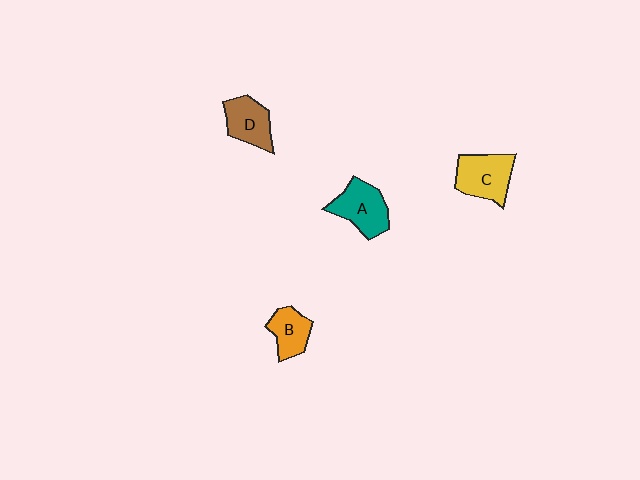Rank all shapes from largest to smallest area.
From largest to smallest: C (yellow), A (teal), D (brown), B (orange).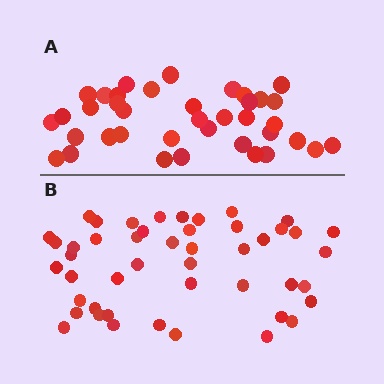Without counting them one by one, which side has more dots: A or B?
Region B (the bottom region) has more dots.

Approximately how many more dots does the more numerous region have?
Region B has roughly 8 or so more dots than region A.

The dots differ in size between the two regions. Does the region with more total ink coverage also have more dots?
No. Region A has more total ink coverage because its dots are larger, but region B actually contains more individual dots. Total area can be misleading — the number of items is what matters here.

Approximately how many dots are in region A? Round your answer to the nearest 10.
About 40 dots. (The exact count is 38, which rounds to 40.)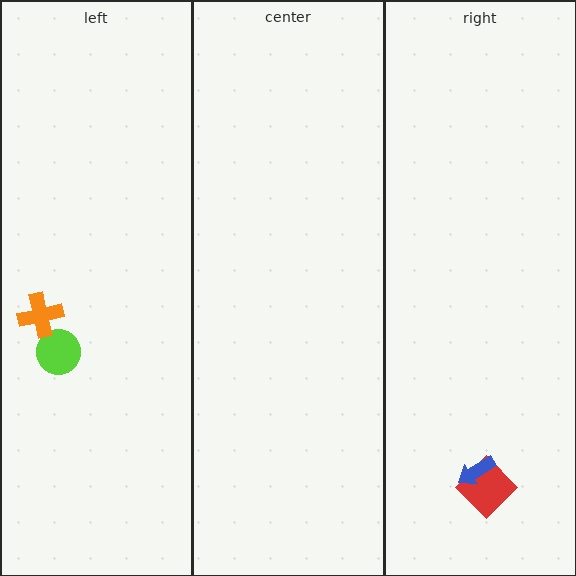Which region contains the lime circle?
The left region.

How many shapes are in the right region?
2.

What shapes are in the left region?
The lime circle, the orange cross.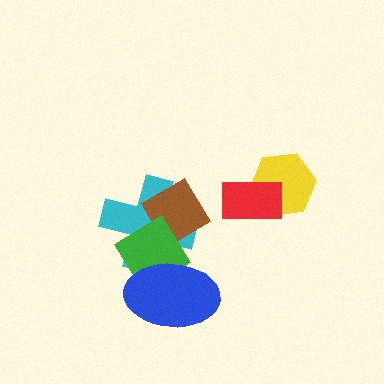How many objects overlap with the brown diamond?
2 objects overlap with the brown diamond.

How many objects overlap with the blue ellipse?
2 objects overlap with the blue ellipse.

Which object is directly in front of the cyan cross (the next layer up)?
The brown diamond is directly in front of the cyan cross.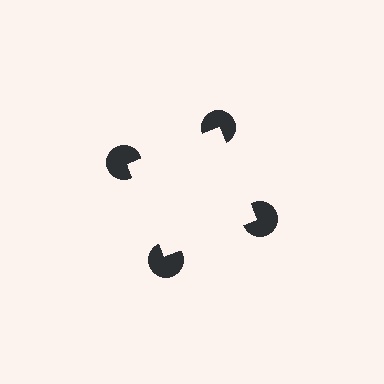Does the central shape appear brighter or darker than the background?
It typically appears slightly brighter than the background, even though no actual brightness change is drawn.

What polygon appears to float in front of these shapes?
An illusory square — its edges are inferred from the aligned wedge cuts in the pac-man discs, not physically drawn.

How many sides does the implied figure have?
4 sides.